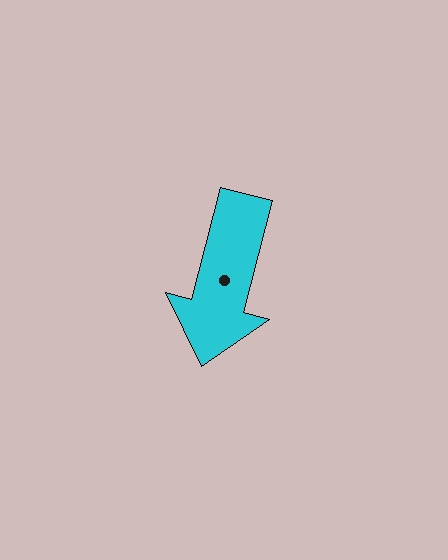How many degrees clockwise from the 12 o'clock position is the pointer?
Approximately 195 degrees.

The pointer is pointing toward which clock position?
Roughly 6 o'clock.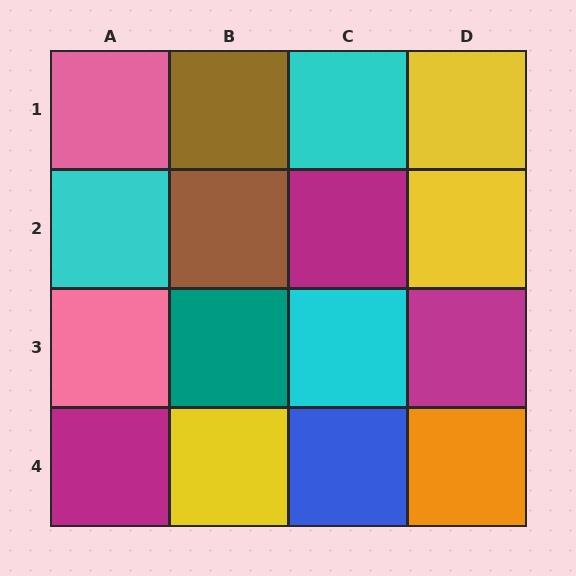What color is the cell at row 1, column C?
Cyan.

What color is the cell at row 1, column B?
Brown.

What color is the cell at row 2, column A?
Cyan.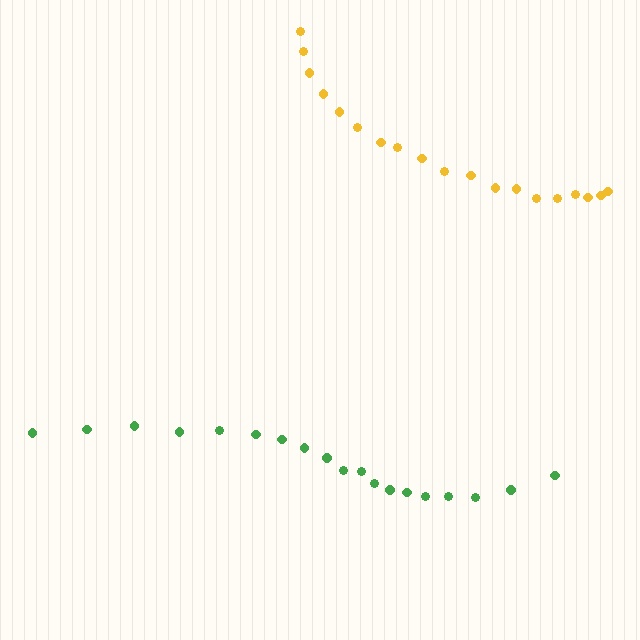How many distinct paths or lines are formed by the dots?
There are 2 distinct paths.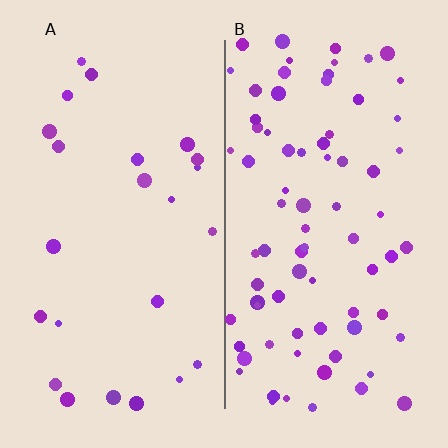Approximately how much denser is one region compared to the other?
Approximately 3.2× — region B over region A.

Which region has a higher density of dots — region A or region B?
B (the right).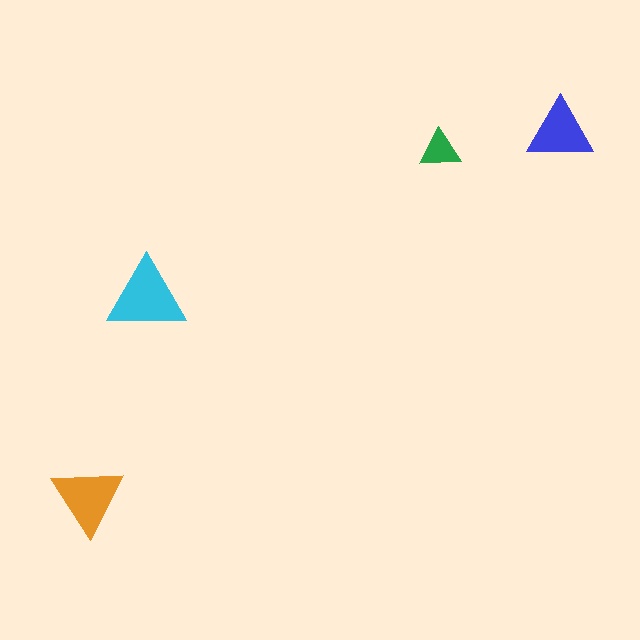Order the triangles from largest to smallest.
the cyan one, the orange one, the blue one, the green one.